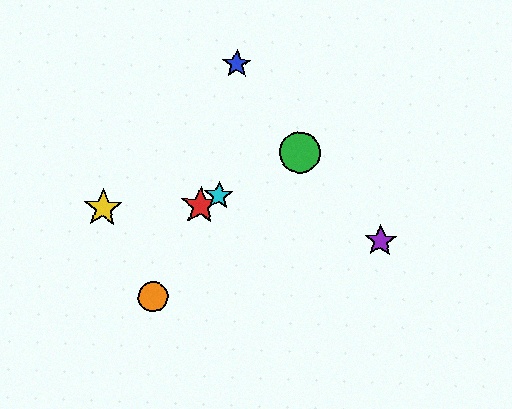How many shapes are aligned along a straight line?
3 shapes (the red star, the green circle, the cyan star) are aligned along a straight line.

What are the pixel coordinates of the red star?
The red star is at (200, 206).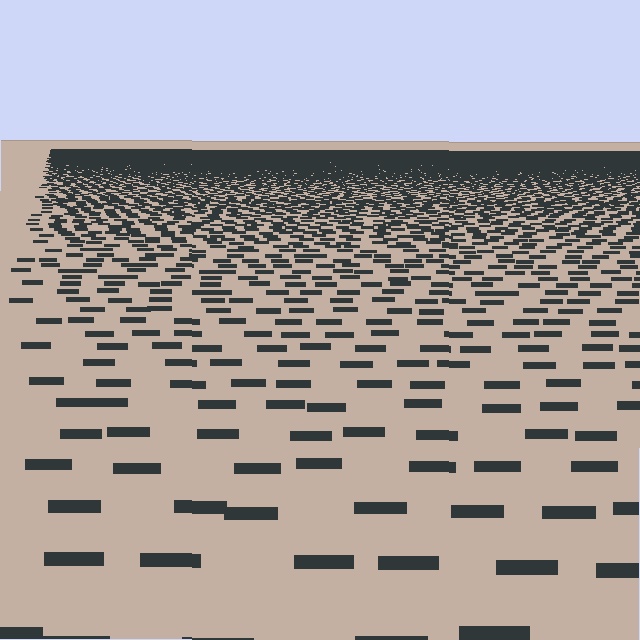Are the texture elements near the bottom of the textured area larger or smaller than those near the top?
Larger. Near the bottom, elements are closer to the viewer and appear at a bigger on-screen size.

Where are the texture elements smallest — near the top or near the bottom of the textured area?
Near the top.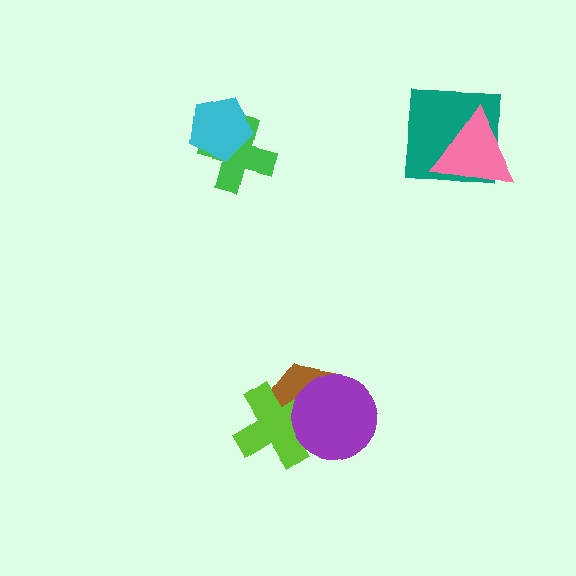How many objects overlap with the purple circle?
2 objects overlap with the purple circle.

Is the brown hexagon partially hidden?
Yes, it is partially covered by another shape.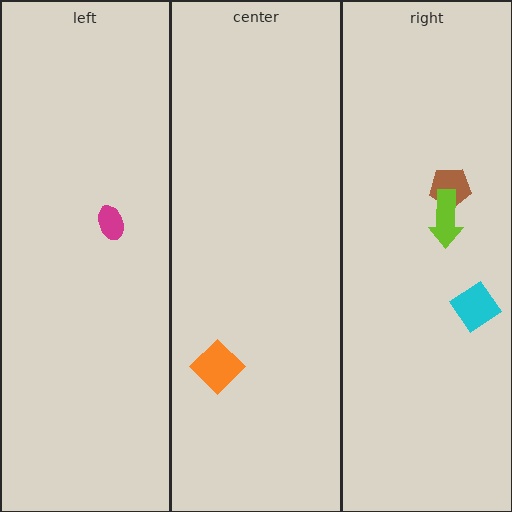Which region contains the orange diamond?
The center region.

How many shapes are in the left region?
1.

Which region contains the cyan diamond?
The right region.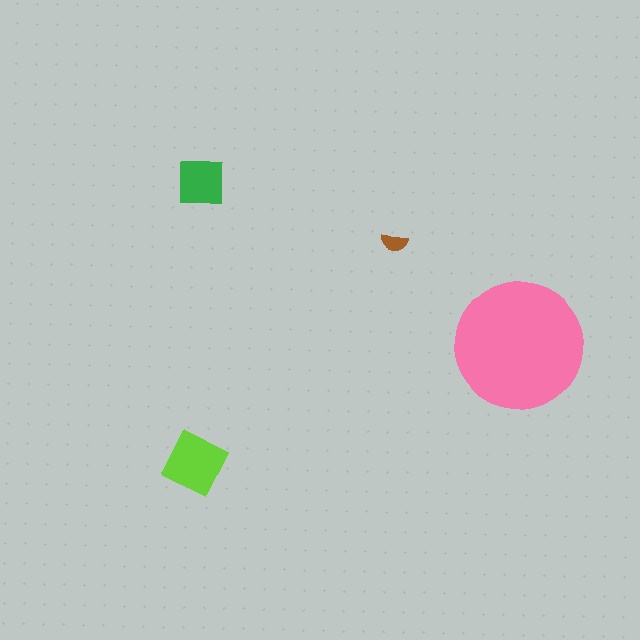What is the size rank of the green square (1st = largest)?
3rd.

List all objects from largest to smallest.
The pink circle, the lime diamond, the green square, the brown semicircle.